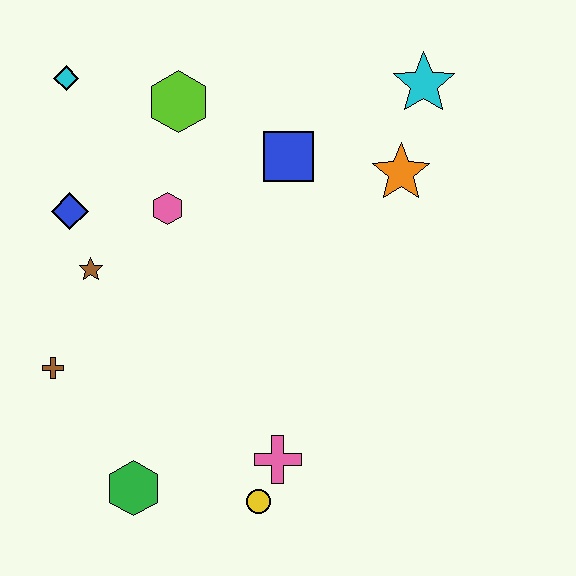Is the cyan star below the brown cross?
No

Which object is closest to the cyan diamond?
The lime hexagon is closest to the cyan diamond.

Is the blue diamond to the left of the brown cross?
No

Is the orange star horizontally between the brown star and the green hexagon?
No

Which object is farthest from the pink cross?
The cyan diamond is farthest from the pink cross.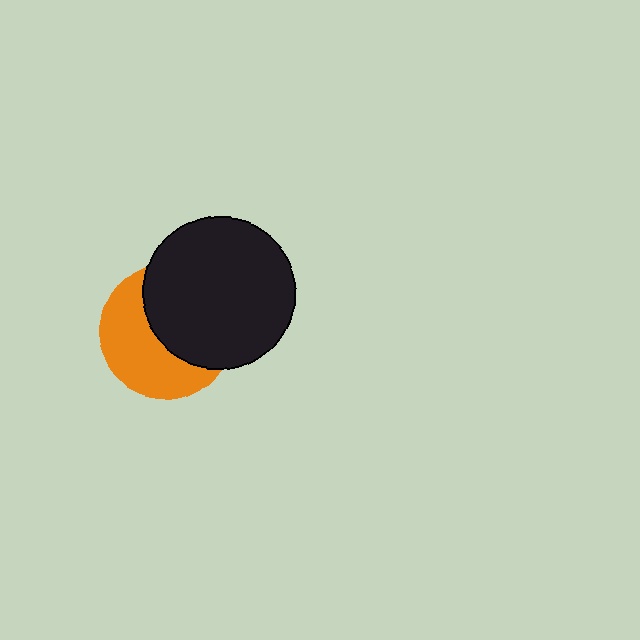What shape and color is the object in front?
The object in front is a black circle.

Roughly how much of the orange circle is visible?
About half of it is visible (roughly 49%).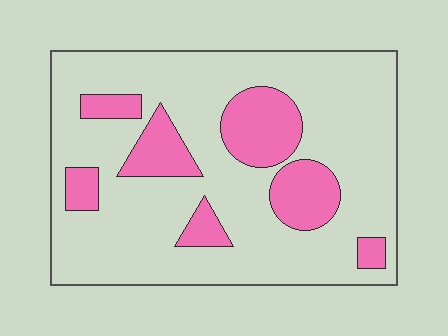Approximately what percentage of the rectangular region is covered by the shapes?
Approximately 20%.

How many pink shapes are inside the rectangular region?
7.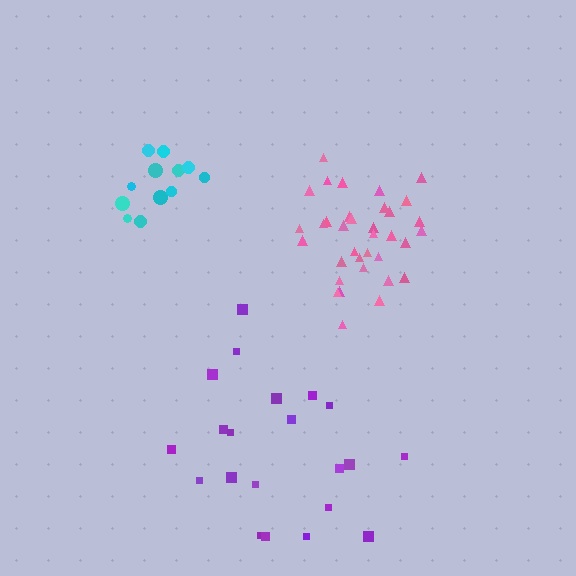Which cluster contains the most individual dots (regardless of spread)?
Pink (35).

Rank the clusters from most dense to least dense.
cyan, pink, purple.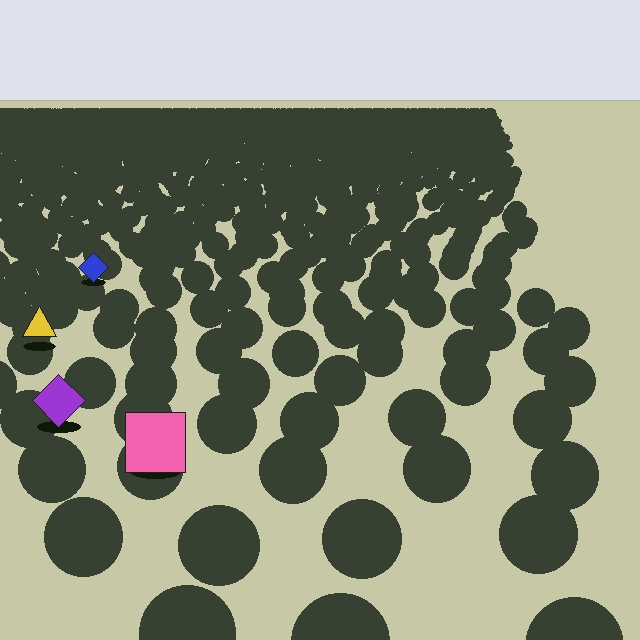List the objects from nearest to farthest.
From nearest to farthest: the pink square, the purple diamond, the yellow triangle, the blue diamond.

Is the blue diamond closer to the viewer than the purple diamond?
No. The purple diamond is closer — you can tell from the texture gradient: the ground texture is coarser near it.